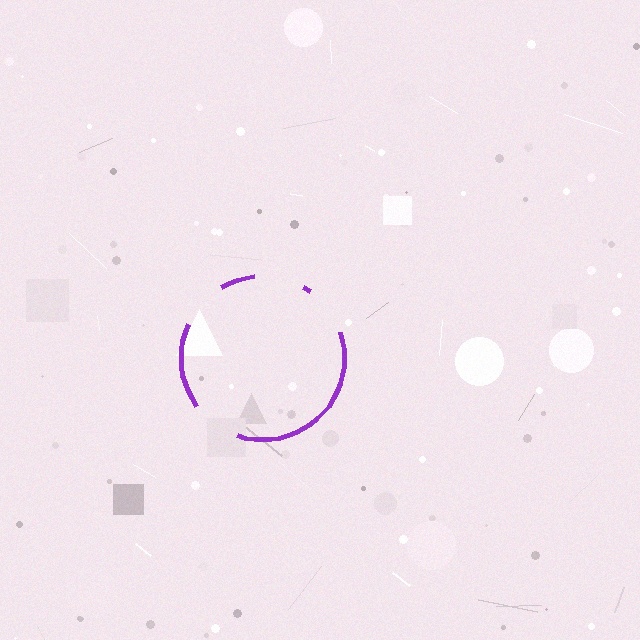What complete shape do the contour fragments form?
The contour fragments form a circle.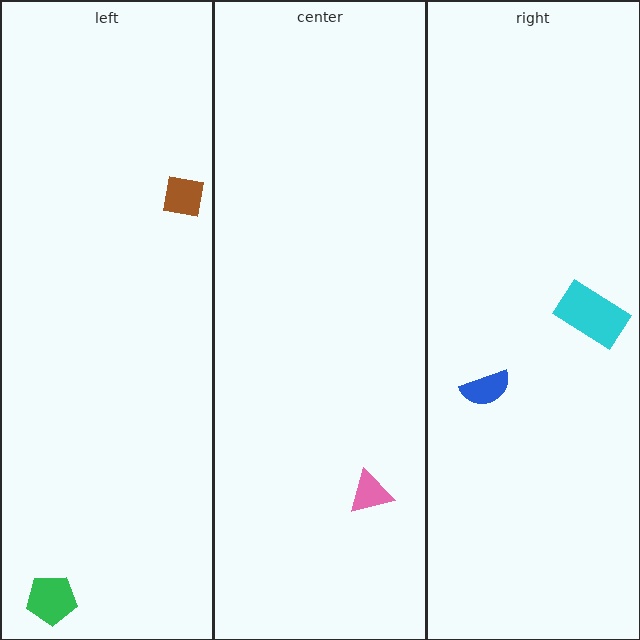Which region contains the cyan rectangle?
The right region.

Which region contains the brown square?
The left region.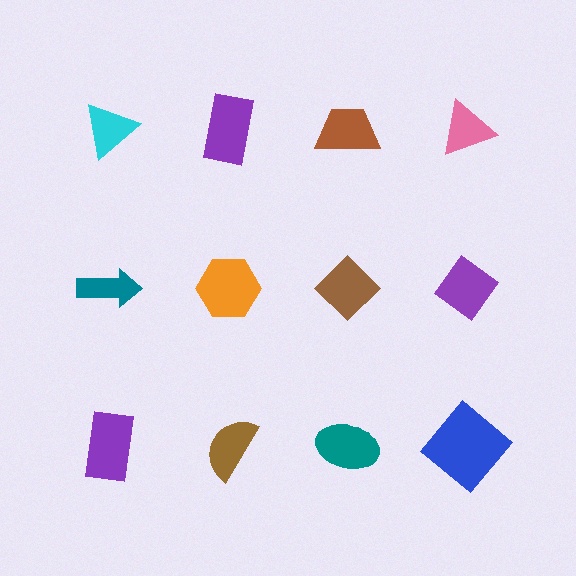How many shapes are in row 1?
4 shapes.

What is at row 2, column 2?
An orange hexagon.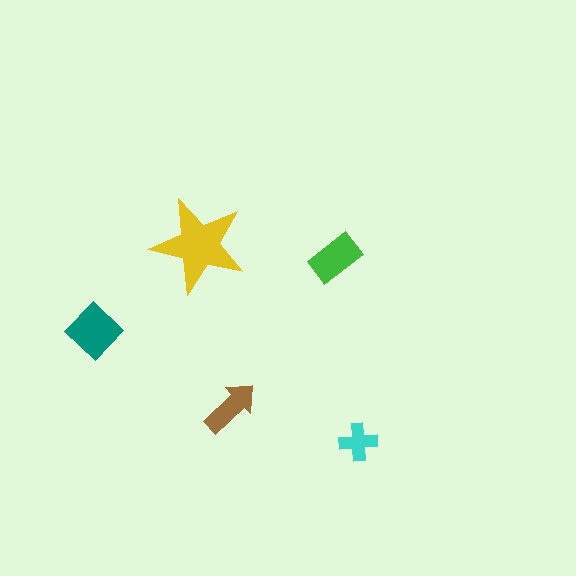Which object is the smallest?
The cyan cross.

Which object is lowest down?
The cyan cross is bottommost.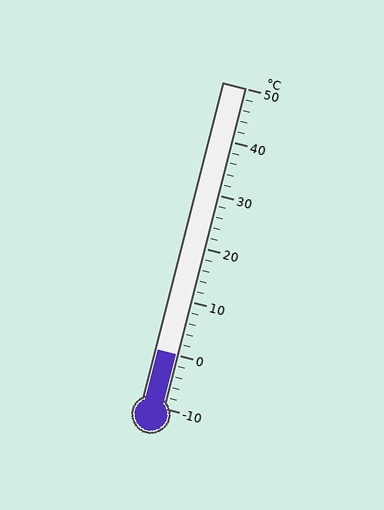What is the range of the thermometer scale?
The thermometer scale ranges from -10°C to 50°C.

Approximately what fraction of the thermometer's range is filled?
The thermometer is filled to approximately 15% of its range.